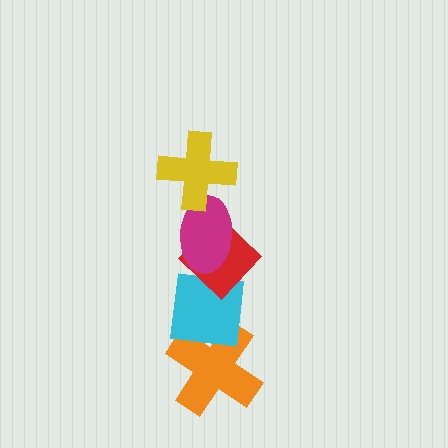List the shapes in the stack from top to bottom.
From top to bottom: the yellow cross, the magenta ellipse, the red diamond, the cyan square, the orange cross.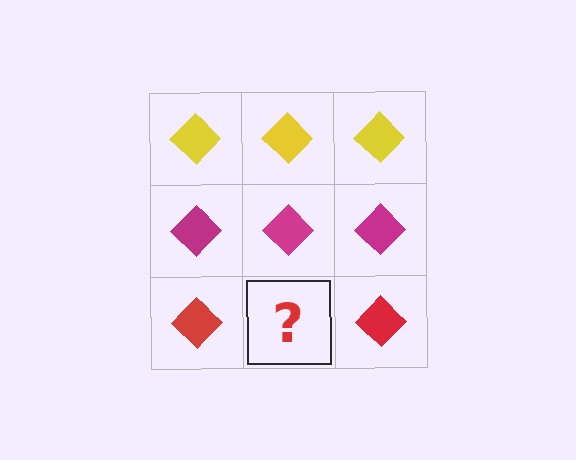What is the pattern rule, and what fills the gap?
The rule is that each row has a consistent color. The gap should be filled with a red diamond.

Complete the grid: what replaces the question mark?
The question mark should be replaced with a red diamond.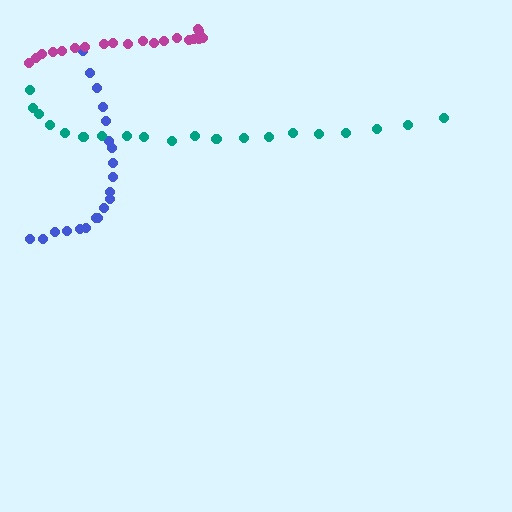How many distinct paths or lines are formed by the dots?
There are 3 distinct paths.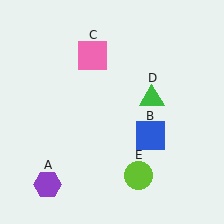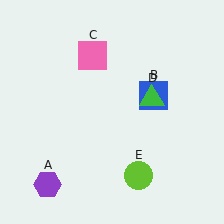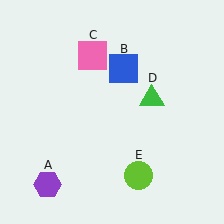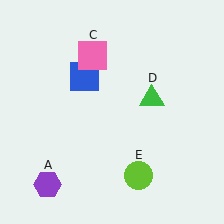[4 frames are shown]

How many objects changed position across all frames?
1 object changed position: blue square (object B).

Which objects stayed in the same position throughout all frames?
Purple hexagon (object A) and pink square (object C) and green triangle (object D) and lime circle (object E) remained stationary.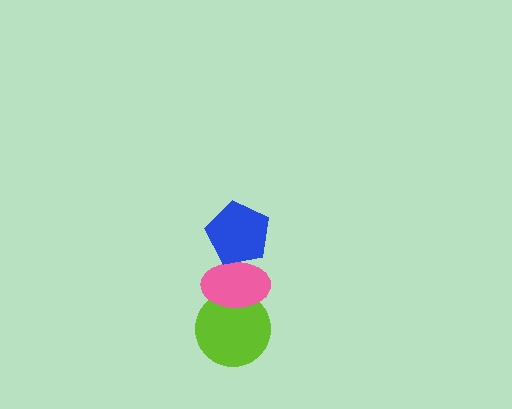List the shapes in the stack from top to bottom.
From top to bottom: the blue pentagon, the pink ellipse, the lime circle.